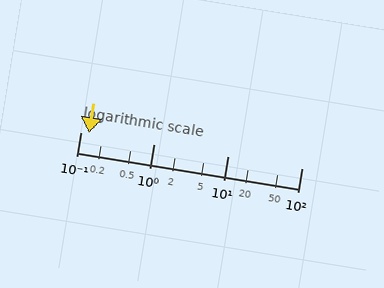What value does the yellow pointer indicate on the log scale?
The pointer indicates approximately 0.13.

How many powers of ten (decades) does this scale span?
The scale spans 3 decades, from 0.1 to 100.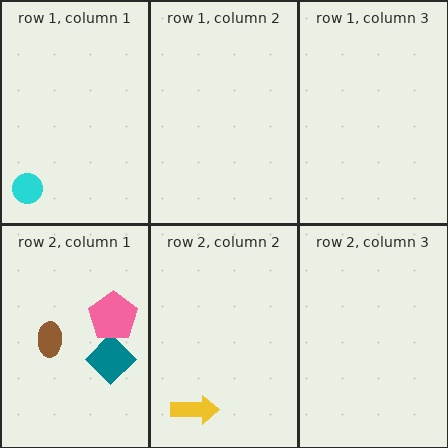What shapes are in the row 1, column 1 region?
The cyan circle.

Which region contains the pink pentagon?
The row 2, column 1 region.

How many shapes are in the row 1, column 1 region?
1.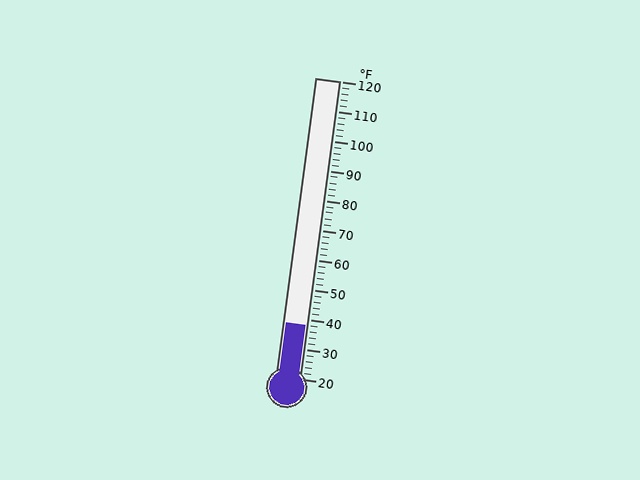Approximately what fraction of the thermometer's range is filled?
The thermometer is filled to approximately 20% of its range.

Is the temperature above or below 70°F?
The temperature is below 70°F.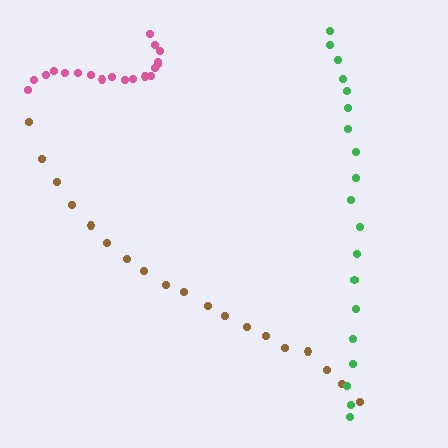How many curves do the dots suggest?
There are 3 distinct paths.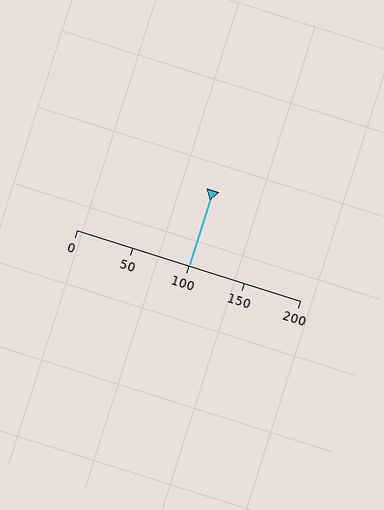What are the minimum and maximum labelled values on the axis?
The axis runs from 0 to 200.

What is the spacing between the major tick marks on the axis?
The major ticks are spaced 50 apart.